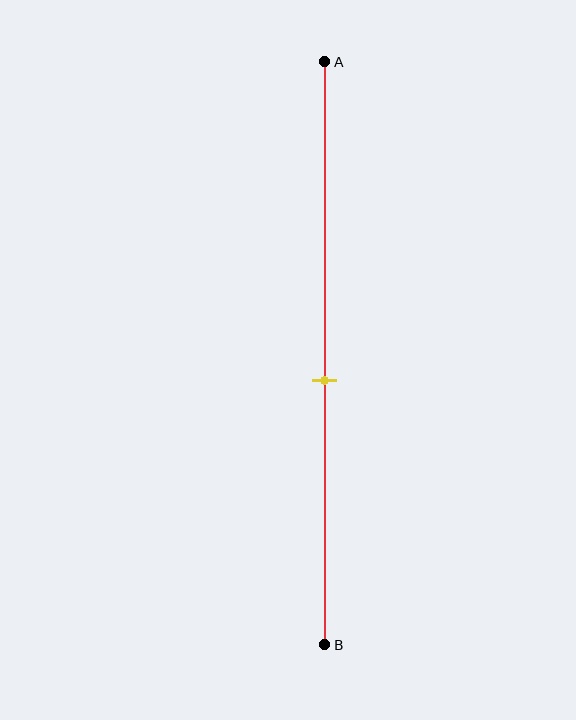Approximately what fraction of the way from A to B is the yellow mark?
The yellow mark is approximately 55% of the way from A to B.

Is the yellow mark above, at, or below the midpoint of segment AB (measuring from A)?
The yellow mark is below the midpoint of segment AB.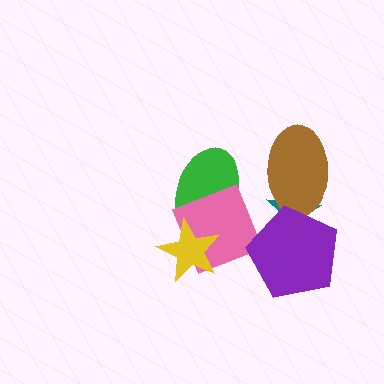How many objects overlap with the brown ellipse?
2 objects overlap with the brown ellipse.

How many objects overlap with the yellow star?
2 objects overlap with the yellow star.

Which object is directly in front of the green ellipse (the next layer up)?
The pink square is directly in front of the green ellipse.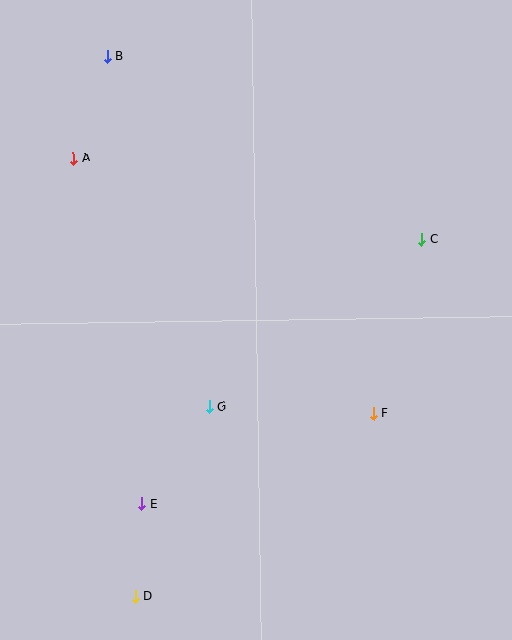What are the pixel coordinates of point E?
Point E is at (142, 503).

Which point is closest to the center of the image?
Point G at (210, 406) is closest to the center.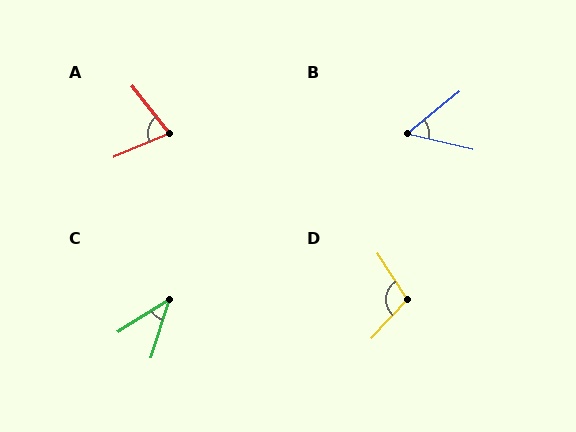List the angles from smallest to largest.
C (40°), B (53°), A (74°), D (104°).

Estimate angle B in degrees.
Approximately 53 degrees.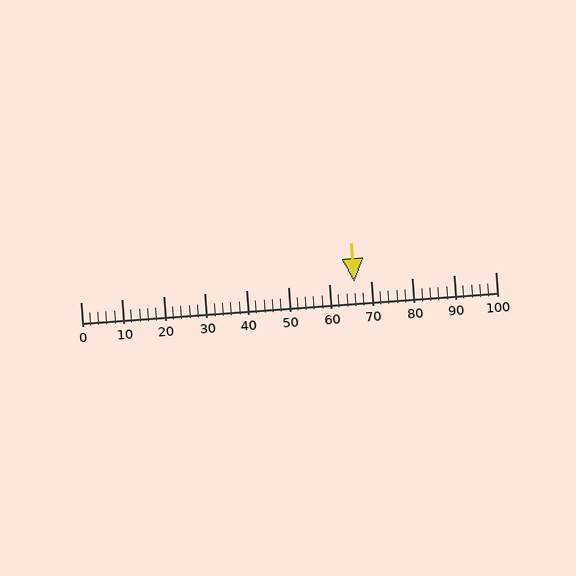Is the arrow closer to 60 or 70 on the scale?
The arrow is closer to 70.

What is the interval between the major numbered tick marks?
The major tick marks are spaced 10 units apart.